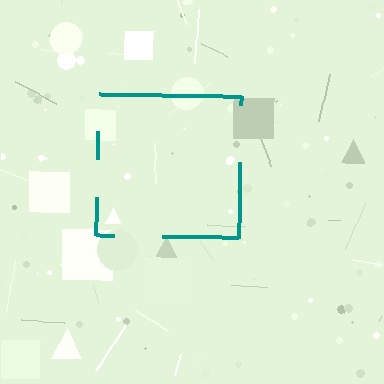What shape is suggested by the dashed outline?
The dashed outline suggests a square.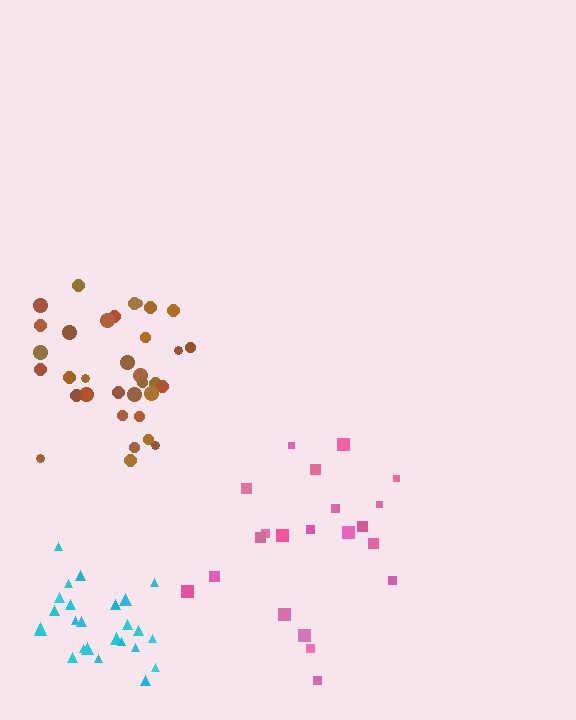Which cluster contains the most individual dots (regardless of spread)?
Brown (34).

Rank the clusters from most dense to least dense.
cyan, brown, pink.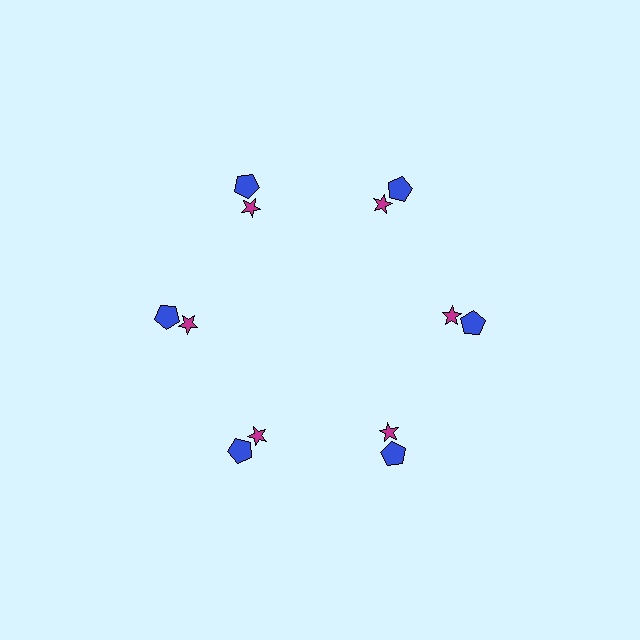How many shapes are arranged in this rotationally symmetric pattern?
There are 12 shapes, arranged in 6 groups of 2.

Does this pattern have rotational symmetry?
Yes, this pattern has 6-fold rotational symmetry. It looks the same after rotating 60 degrees around the center.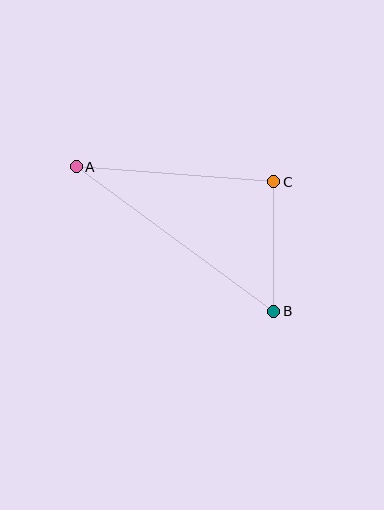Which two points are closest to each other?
Points B and C are closest to each other.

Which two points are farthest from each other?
Points A and B are farthest from each other.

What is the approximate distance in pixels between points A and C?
The distance between A and C is approximately 198 pixels.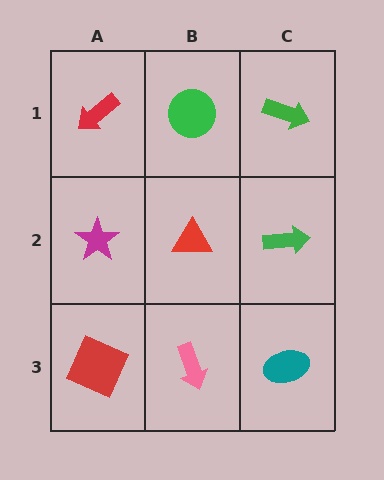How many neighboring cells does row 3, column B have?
3.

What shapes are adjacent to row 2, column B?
A green circle (row 1, column B), a pink arrow (row 3, column B), a magenta star (row 2, column A), a green arrow (row 2, column C).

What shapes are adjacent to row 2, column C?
A green arrow (row 1, column C), a teal ellipse (row 3, column C), a red triangle (row 2, column B).